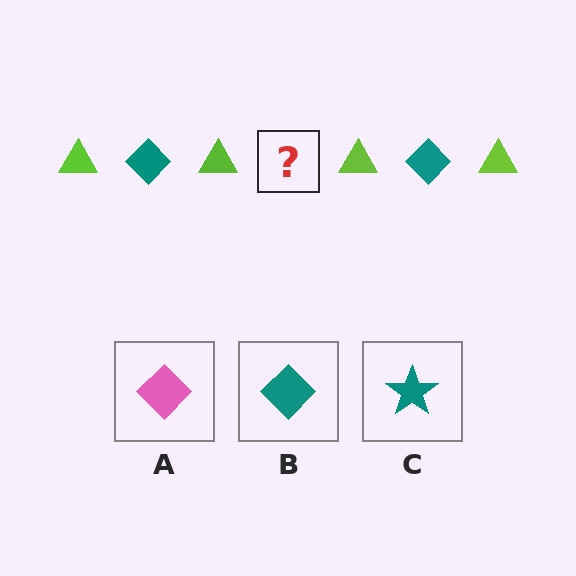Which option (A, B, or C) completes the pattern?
B.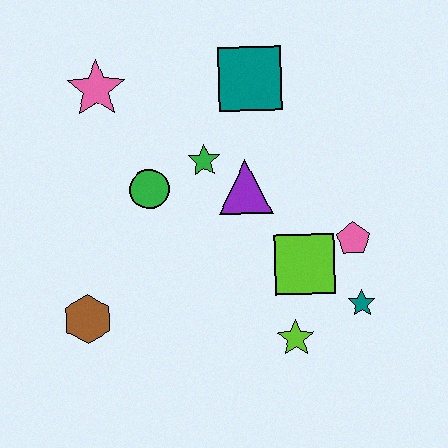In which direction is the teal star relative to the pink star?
The teal star is to the right of the pink star.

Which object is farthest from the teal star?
The pink star is farthest from the teal star.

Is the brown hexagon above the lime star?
Yes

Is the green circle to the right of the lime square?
No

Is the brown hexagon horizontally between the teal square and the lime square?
No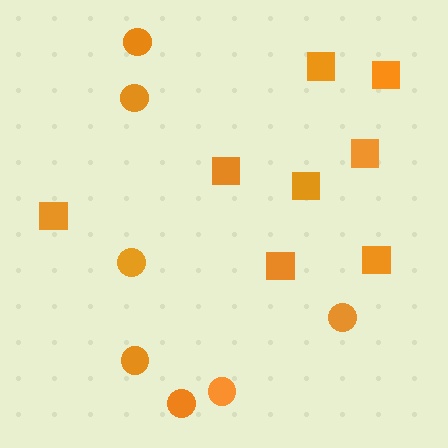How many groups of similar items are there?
There are 2 groups: one group of circles (7) and one group of squares (8).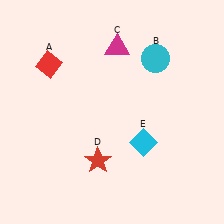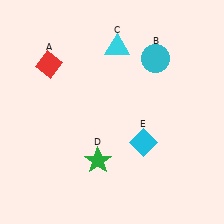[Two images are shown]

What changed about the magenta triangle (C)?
In Image 1, C is magenta. In Image 2, it changed to cyan.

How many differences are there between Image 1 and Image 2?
There are 2 differences between the two images.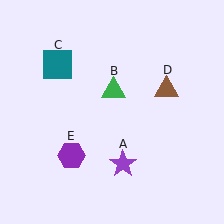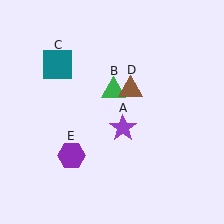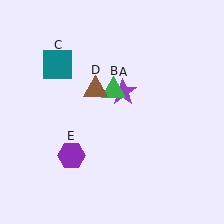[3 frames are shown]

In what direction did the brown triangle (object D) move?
The brown triangle (object D) moved left.